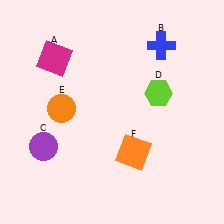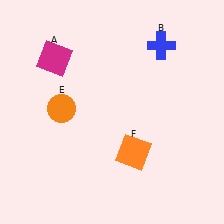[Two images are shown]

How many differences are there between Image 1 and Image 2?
There are 2 differences between the two images.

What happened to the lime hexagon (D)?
The lime hexagon (D) was removed in Image 2. It was in the top-right area of Image 1.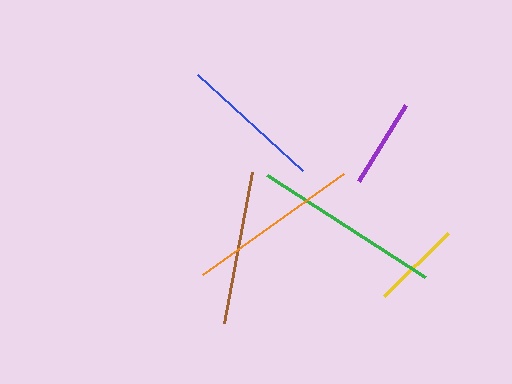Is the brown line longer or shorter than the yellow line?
The brown line is longer than the yellow line.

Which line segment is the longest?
The green line is the longest at approximately 188 pixels.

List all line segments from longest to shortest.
From longest to shortest: green, orange, brown, blue, yellow, purple.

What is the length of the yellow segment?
The yellow segment is approximately 90 pixels long.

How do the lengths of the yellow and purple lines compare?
The yellow and purple lines are approximately the same length.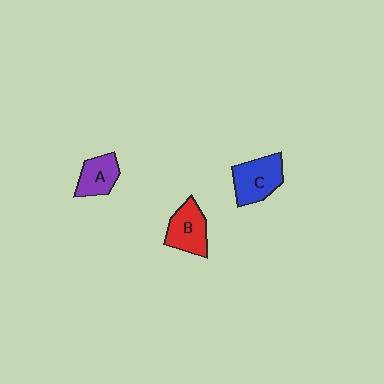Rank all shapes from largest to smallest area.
From largest to smallest: C (blue), B (red), A (purple).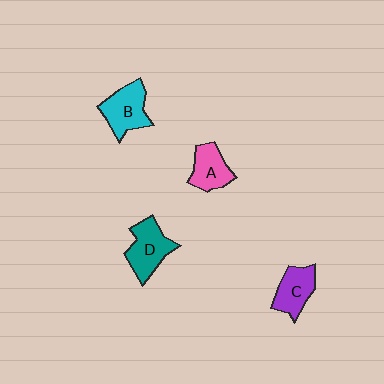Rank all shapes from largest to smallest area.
From largest to smallest: D (teal), B (cyan), C (purple), A (pink).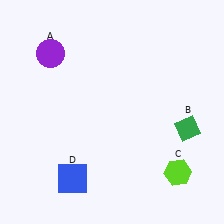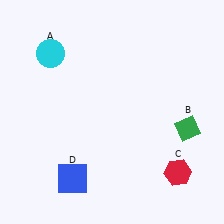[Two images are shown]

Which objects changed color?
A changed from purple to cyan. C changed from lime to red.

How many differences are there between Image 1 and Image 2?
There are 2 differences between the two images.